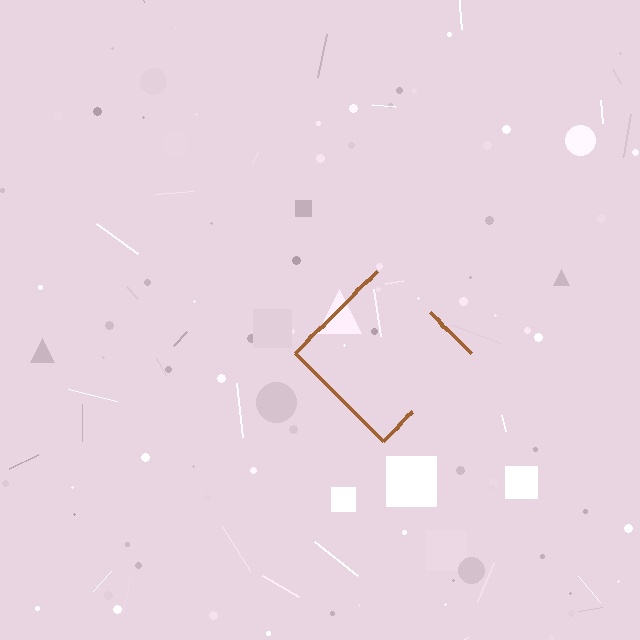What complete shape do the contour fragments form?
The contour fragments form a diamond.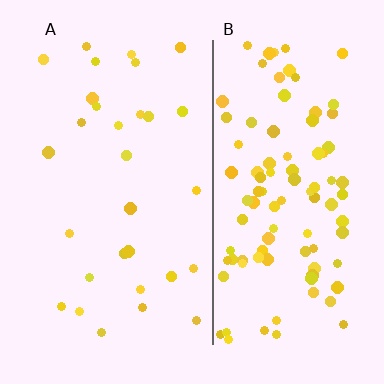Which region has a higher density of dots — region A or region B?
B (the right).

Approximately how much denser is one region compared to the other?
Approximately 3.4× — region B over region A.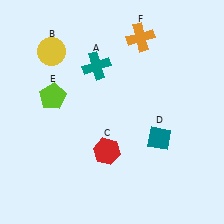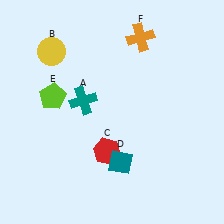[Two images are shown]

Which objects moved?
The objects that moved are: the teal cross (A), the teal diamond (D).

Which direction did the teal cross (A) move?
The teal cross (A) moved down.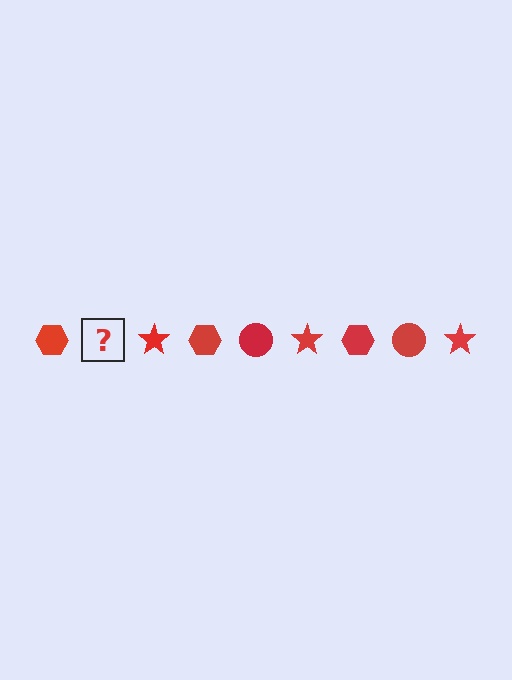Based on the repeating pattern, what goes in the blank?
The blank should be a red circle.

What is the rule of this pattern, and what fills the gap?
The rule is that the pattern cycles through hexagon, circle, star shapes in red. The gap should be filled with a red circle.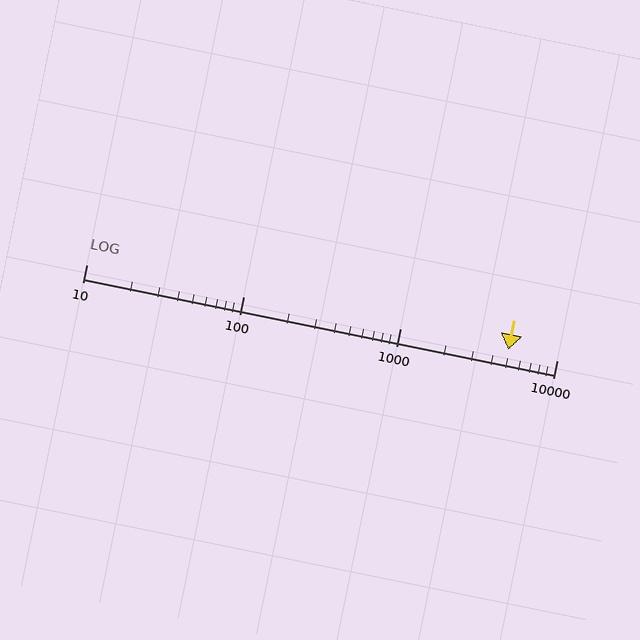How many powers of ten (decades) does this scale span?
The scale spans 3 decades, from 10 to 10000.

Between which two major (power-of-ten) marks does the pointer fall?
The pointer is between 1000 and 10000.